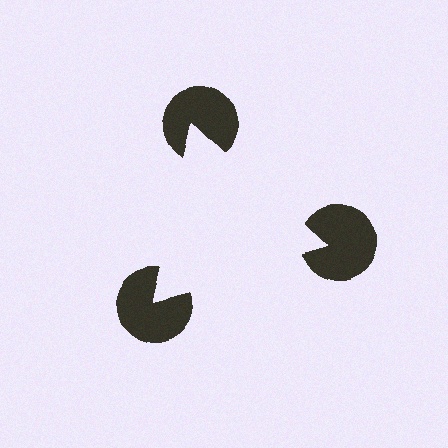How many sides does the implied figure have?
3 sides.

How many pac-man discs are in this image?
There are 3 — one at each vertex of the illusory triangle.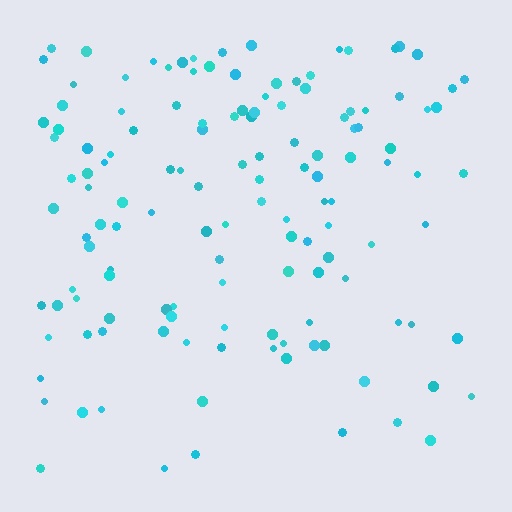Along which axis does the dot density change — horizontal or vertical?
Vertical.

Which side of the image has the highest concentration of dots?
The top.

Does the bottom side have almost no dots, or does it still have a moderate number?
Still a moderate number, just noticeably fewer than the top.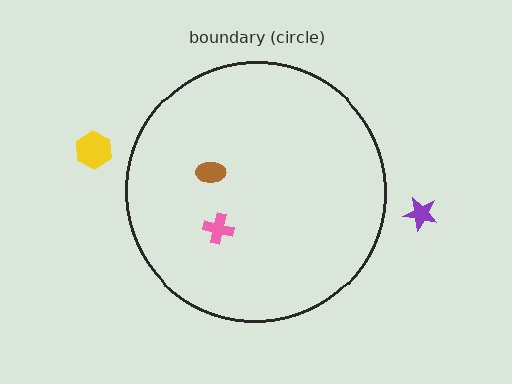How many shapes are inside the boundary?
2 inside, 2 outside.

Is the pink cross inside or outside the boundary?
Inside.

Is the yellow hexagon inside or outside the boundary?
Outside.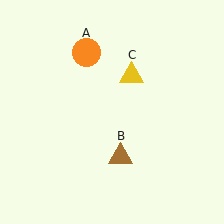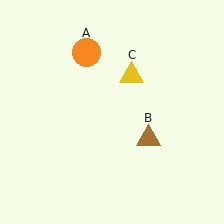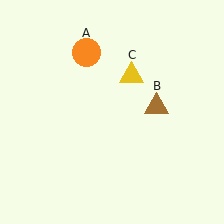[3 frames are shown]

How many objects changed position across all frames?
1 object changed position: brown triangle (object B).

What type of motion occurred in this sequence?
The brown triangle (object B) rotated counterclockwise around the center of the scene.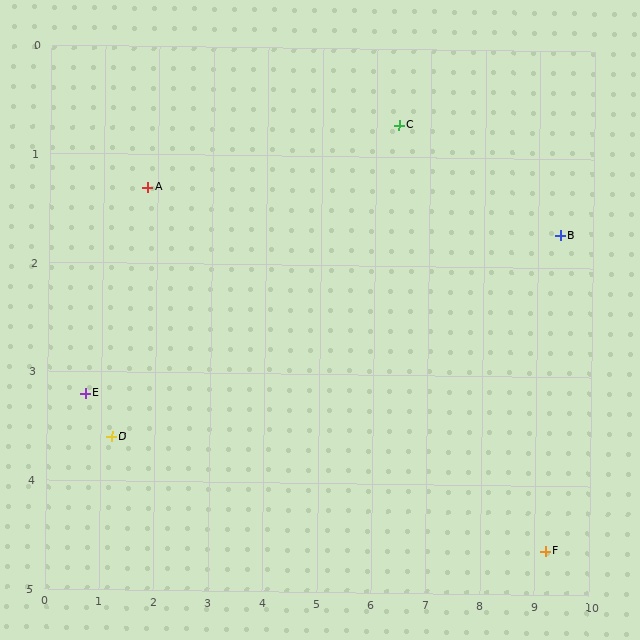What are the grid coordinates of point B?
Point B is at approximately (9.4, 1.7).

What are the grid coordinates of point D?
Point D is at approximately (1.2, 3.6).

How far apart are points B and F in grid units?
Points B and F are about 2.9 grid units apart.